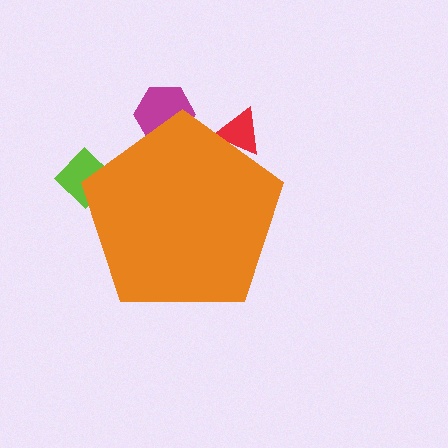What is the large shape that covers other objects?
An orange pentagon.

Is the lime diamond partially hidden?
Yes, the lime diamond is partially hidden behind the orange pentagon.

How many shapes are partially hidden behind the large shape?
3 shapes are partially hidden.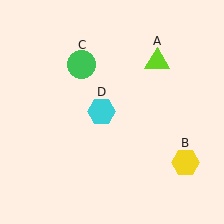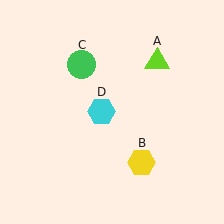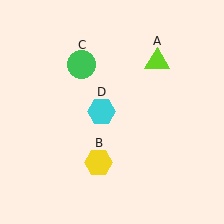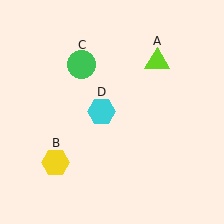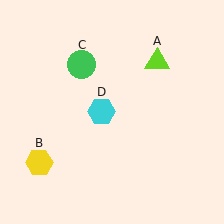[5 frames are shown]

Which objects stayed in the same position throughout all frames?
Lime triangle (object A) and green circle (object C) and cyan hexagon (object D) remained stationary.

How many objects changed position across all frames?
1 object changed position: yellow hexagon (object B).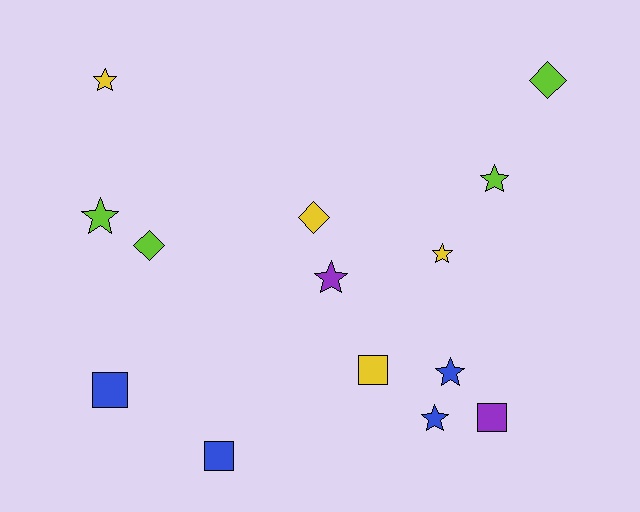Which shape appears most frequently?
Star, with 7 objects.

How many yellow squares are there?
There is 1 yellow square.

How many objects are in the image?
There are 14 objects.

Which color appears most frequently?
Yellow, with 4 objects.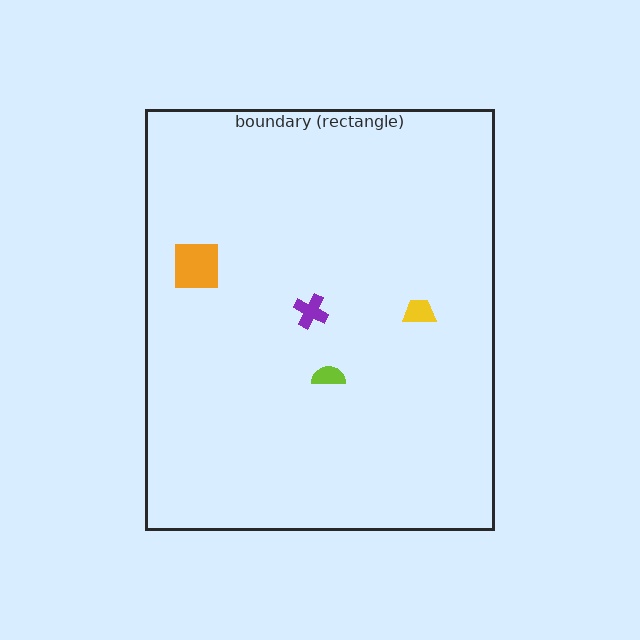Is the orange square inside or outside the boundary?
Inside.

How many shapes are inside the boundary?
4 inside, 0 outside.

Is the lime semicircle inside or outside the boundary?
Inside.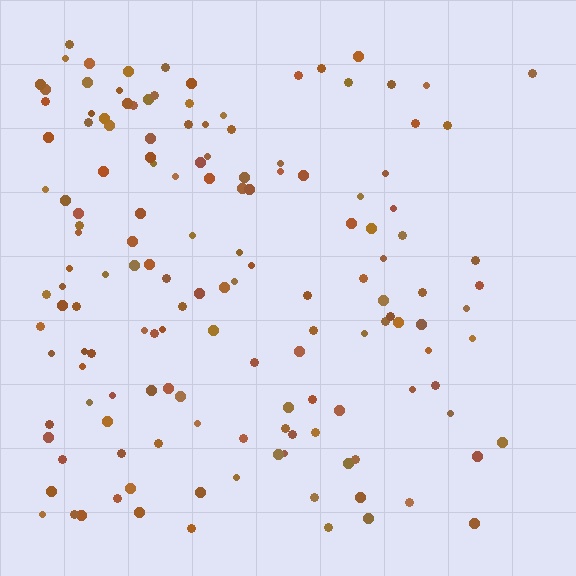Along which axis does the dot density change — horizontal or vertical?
Horizontal.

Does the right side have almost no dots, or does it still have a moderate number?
Still a moderate number, just noticeably fewer than the left.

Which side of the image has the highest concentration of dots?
The left.